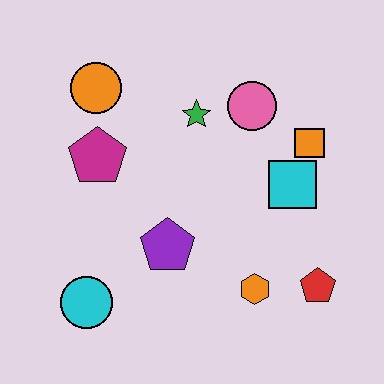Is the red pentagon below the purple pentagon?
Yes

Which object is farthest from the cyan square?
The cyan circle is farthest from the cyan square.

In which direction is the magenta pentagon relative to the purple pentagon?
The magenta pentagon is above the purple pentagon.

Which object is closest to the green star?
The pink circle is closest to the green star.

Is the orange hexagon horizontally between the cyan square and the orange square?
No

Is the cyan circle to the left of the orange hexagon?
Yes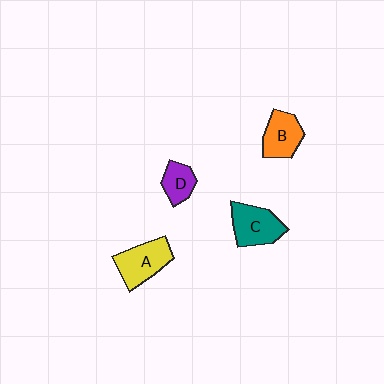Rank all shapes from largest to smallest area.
From largest to smallest: A (yellow), C (teal), B (orange), D (purple).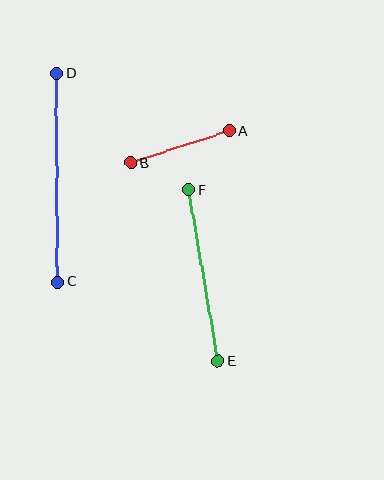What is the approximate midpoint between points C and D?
The midpoint is at approximately (57, 178) pixels.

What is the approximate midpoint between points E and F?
The midpoint is at approximately (204, 275) pixels.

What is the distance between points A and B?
The distance is approximately 103 pixels.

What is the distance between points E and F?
The distance is approximately 174 pixels.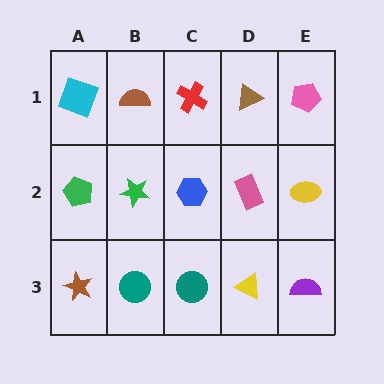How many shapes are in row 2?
5 shapes.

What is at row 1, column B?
A brown semicircle.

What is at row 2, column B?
A green star.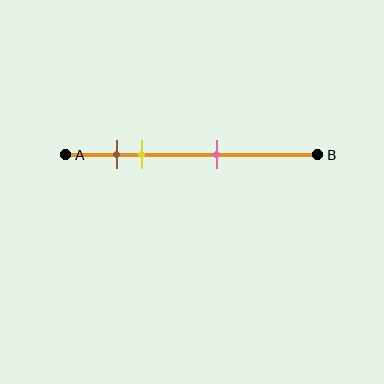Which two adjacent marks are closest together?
The brown and yellow marks are the closest adjacent pair.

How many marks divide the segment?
There are 3 marks dividing the segment.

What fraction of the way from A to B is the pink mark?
The pink mark is approximately 60% (0.6) of the way from A to B.